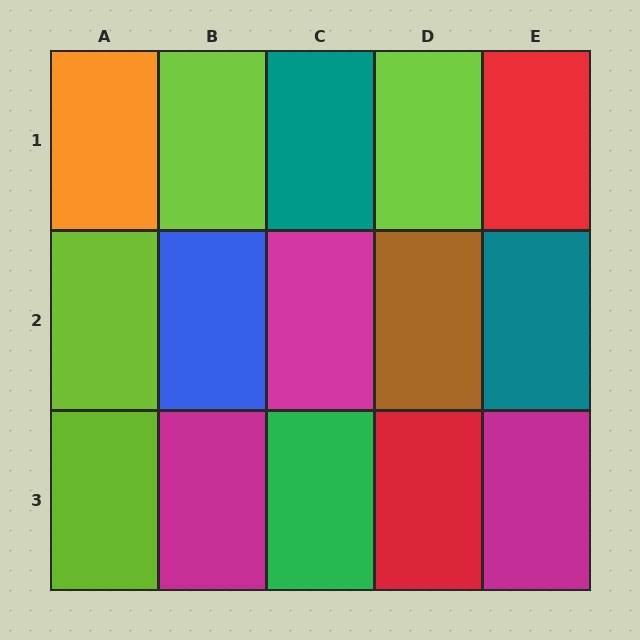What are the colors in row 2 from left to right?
Lime, blue, magenta, brown, teal.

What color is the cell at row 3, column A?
Lime.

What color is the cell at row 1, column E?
Red.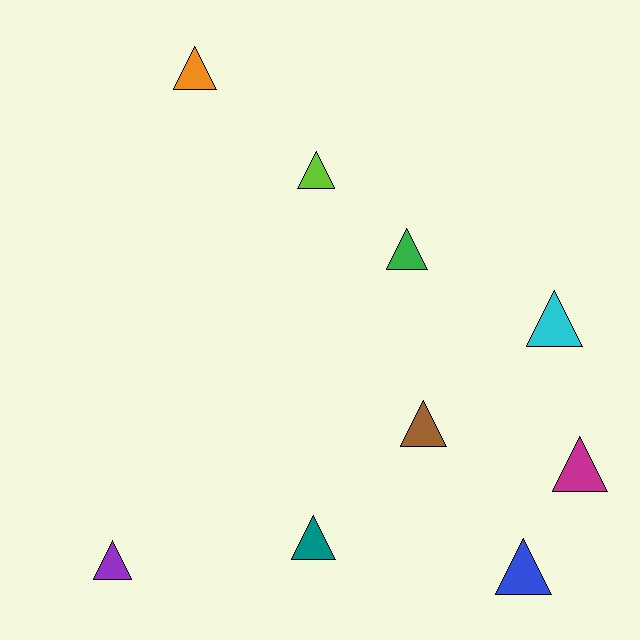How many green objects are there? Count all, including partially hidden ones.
There is 1 green object.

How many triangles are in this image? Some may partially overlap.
There are 9 triangles.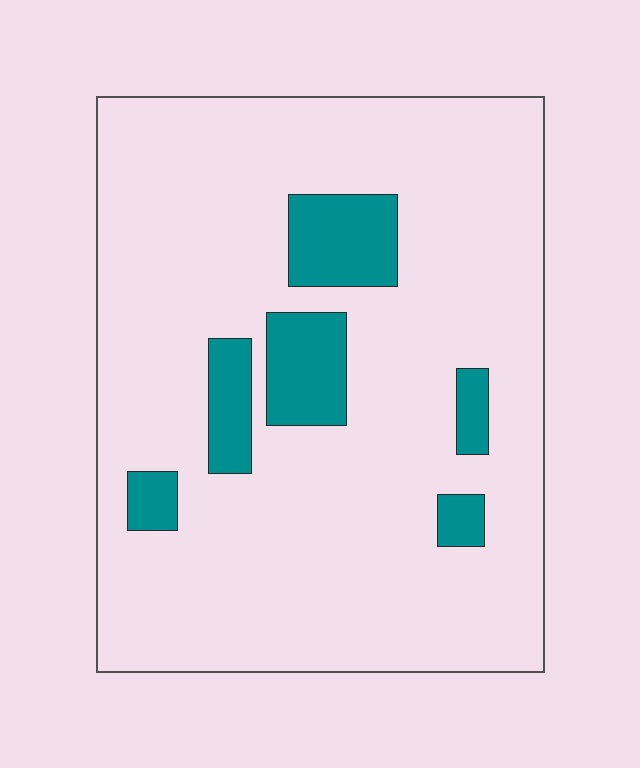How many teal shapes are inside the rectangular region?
6.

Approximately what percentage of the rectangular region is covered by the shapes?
Approximately 15%.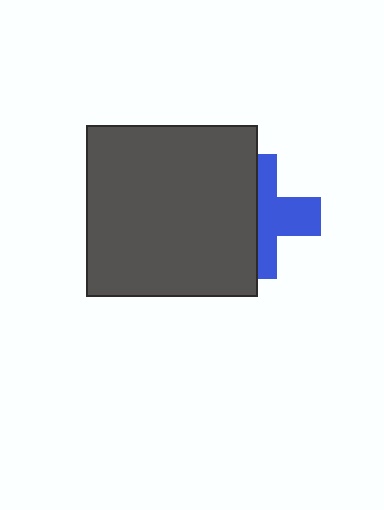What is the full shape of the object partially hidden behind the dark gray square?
The partially hidden object is a blue cross.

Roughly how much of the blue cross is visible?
About half of it is visible (roughly 52%).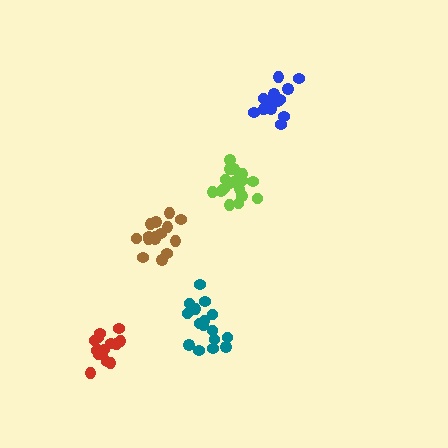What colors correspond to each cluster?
The clusters are colored: brown, lime, red, teal, blue.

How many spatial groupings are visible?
There are 5 spatial groupings.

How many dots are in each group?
Group 1: 16 dots, Group 2: 19 dots, Group 3: 15 dots, Group 4: 16 dots, Group 5: 13 dots (79 total).